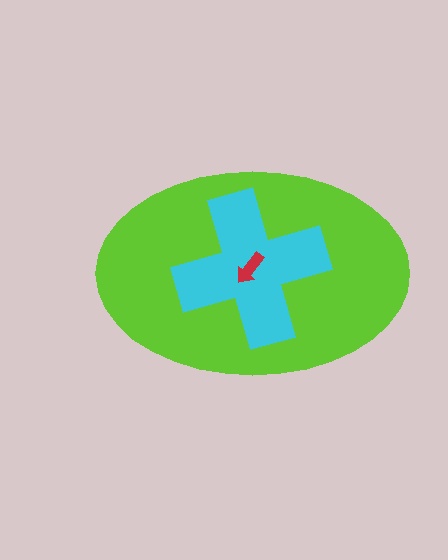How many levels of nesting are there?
3.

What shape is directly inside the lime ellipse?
The cyan cross.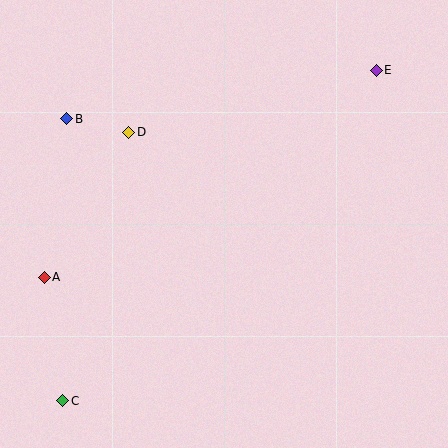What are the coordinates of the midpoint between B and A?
The midpoint between B and A is at (55, 198).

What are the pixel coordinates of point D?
Point D is at (129, 132).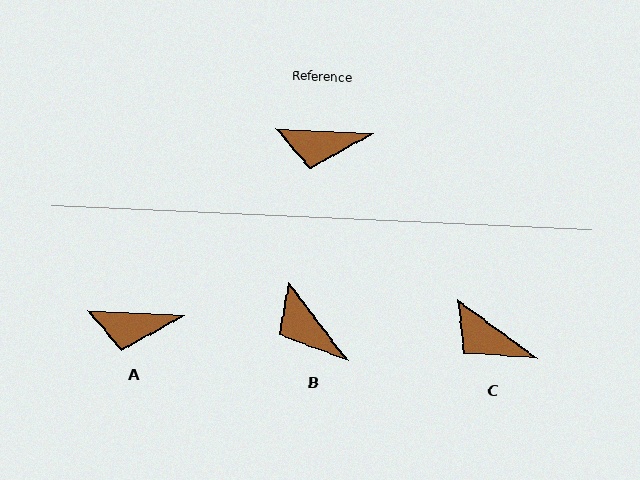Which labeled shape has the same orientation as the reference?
A.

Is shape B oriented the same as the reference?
No, it is off by about 50 degrees.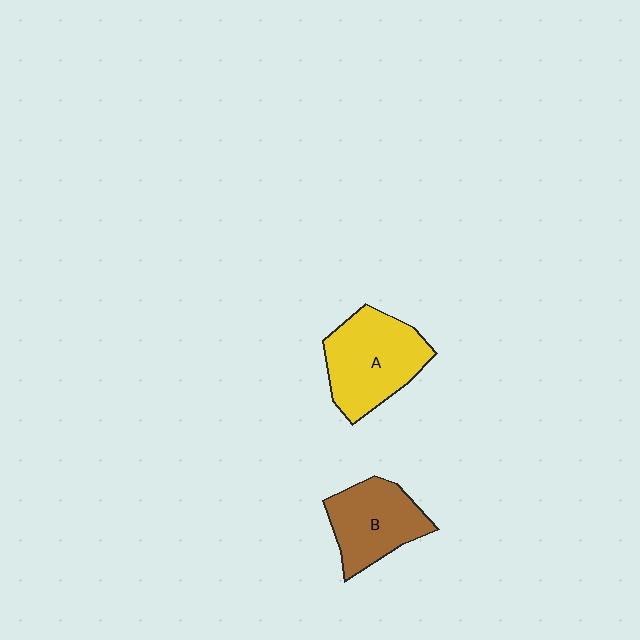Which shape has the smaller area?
Shape B (brown).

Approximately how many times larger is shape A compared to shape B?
Approximately 1.2 times.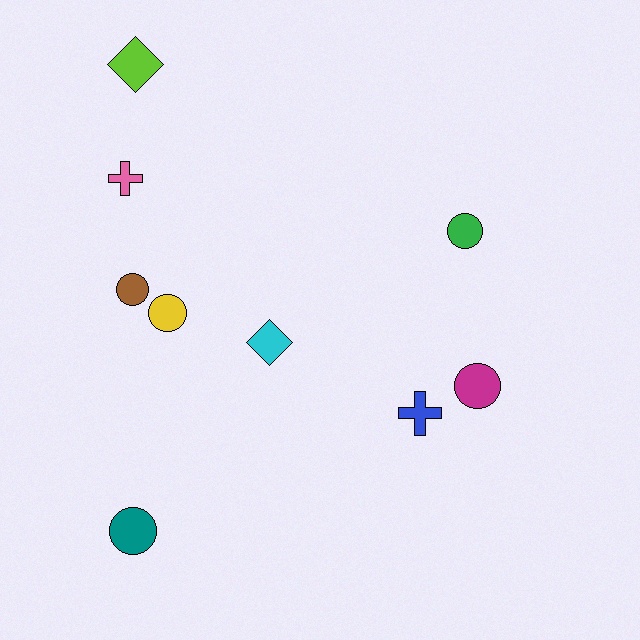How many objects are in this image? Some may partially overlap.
There are 9 objects.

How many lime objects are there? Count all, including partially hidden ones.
There is 1 lime object.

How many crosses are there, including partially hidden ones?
There are 2 crosses.